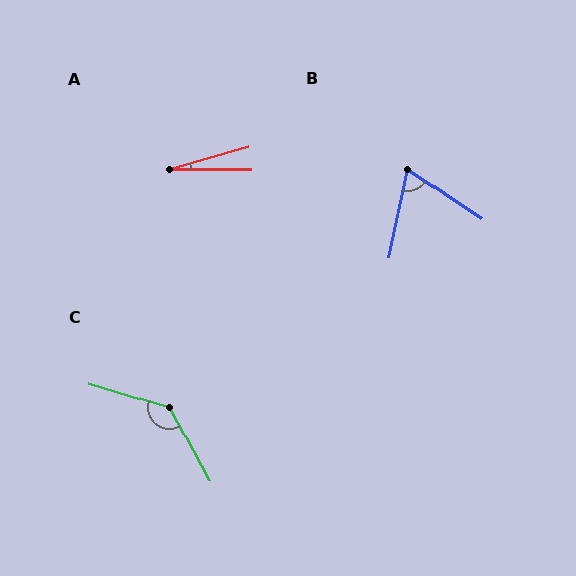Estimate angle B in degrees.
Approximately 68 degrees.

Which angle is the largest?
C, at approximately 135 degrees.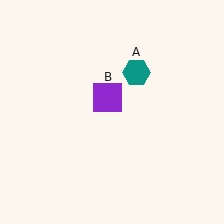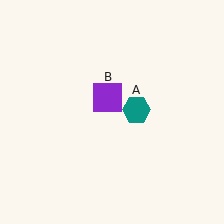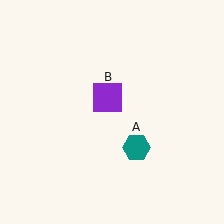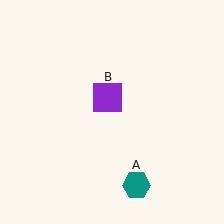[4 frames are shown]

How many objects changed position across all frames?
1 object changed position: teal hexagon (object A).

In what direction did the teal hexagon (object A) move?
The teal hexagon (object A) moved down.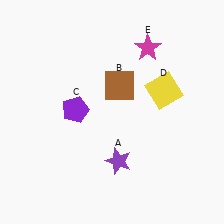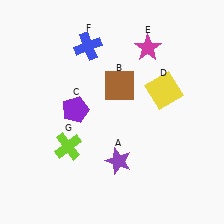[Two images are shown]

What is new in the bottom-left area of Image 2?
A lime cross (G) was added in the bottom-left area of Image 2.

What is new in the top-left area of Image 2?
A blue cross (F) was added in the top-left area of Image 2.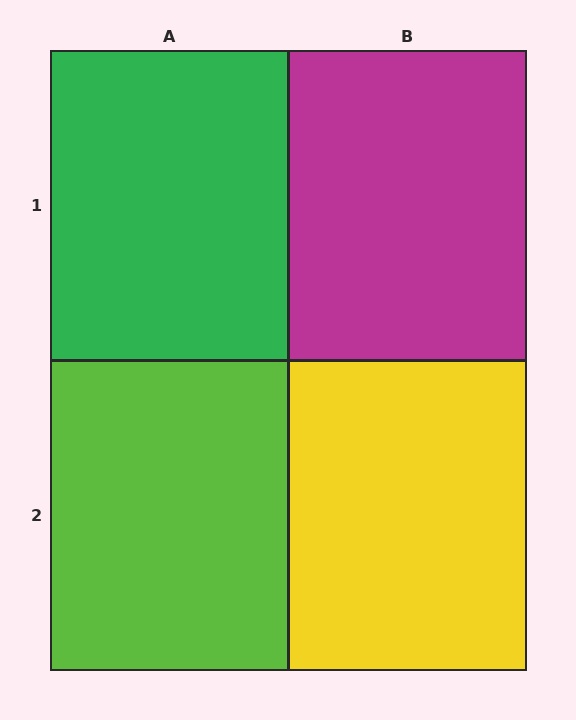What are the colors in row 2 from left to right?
Lime, yellow.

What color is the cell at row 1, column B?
Magenta.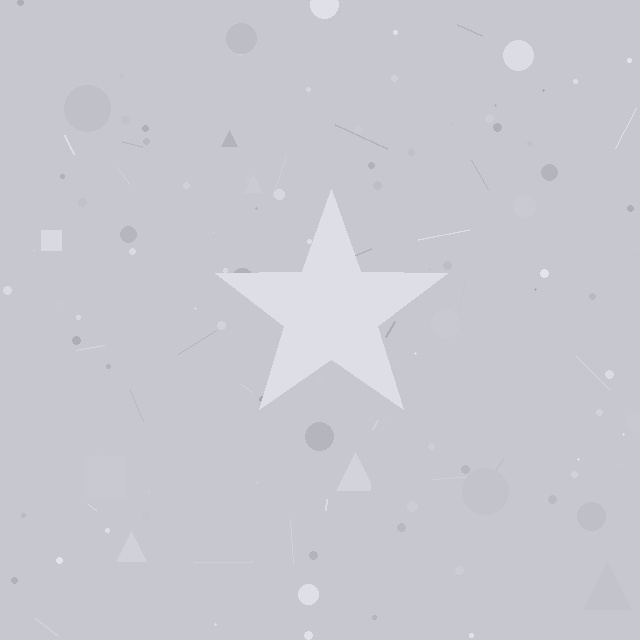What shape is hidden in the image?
A star is hidden in the image.